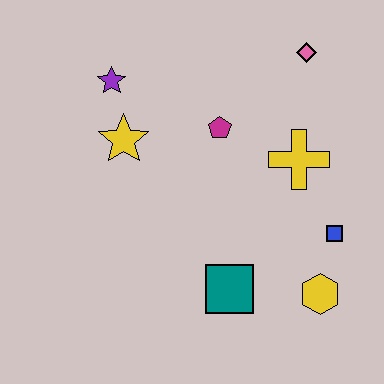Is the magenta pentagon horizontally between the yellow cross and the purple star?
Yes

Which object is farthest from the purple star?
The yellow hexagon is farthest from the purple star.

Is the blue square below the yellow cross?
Yes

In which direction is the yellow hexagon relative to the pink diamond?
The yellow hexagon is below the pink diamond.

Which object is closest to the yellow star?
The purple star is closest to the yellow star.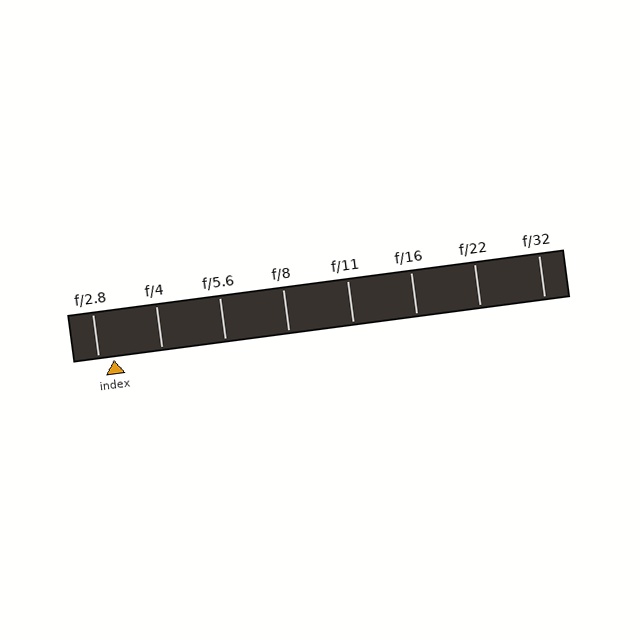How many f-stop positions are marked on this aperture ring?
There are 8 f-stop positions marked.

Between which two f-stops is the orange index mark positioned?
The index mark is between f/2.8 and f/4.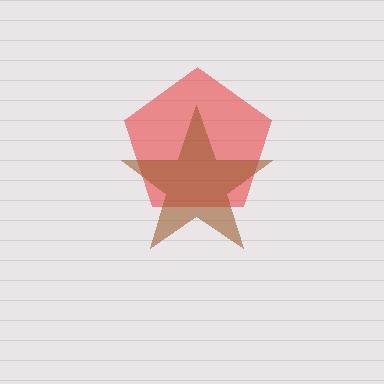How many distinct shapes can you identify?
There are 2 distinct shapes: a red pentagon, a brown star.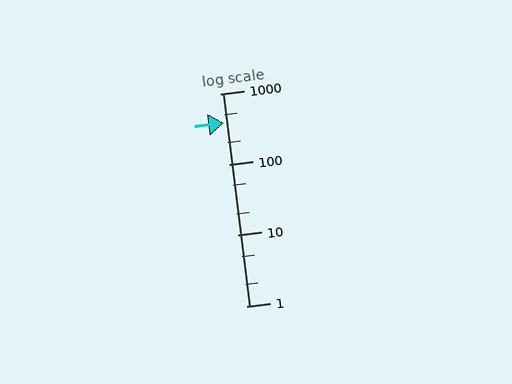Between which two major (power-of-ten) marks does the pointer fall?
The pointer is between 100 and 1000.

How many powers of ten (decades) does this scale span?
The scale spans 3 decades, from 1 to 1000.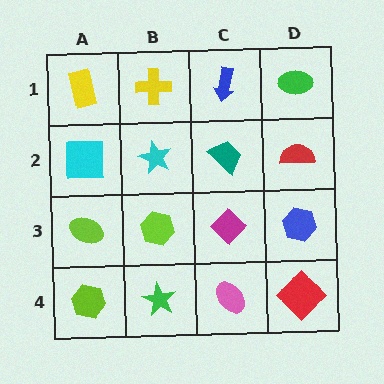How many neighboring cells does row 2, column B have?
4.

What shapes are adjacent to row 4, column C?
A magenta diamond (row 3, column C), a green star (row 4, column B), a red diamond (row 4, column D).